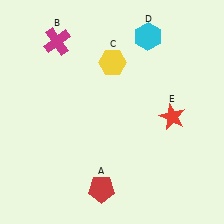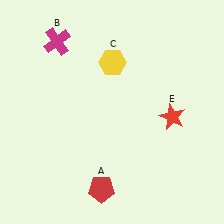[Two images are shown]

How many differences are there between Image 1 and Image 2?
There is 1 difference between the two images.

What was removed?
The cyan hexagon (D) was removed in Image 2.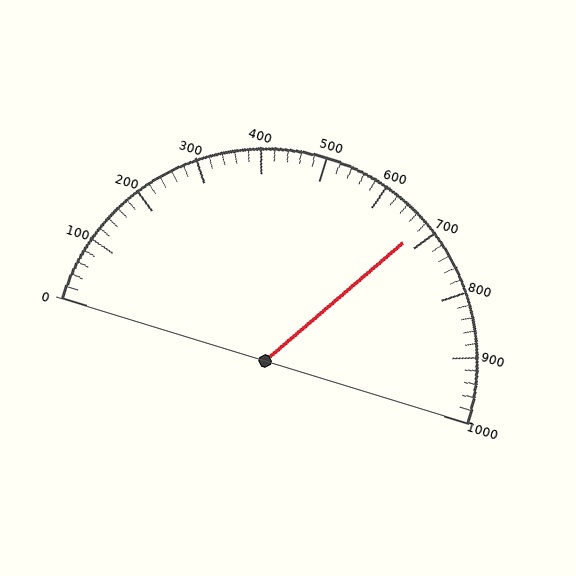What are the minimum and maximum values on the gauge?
The gauge ranges from 0 to 1000.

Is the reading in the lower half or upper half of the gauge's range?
The reading is in the upper half of the range (0 to 1000).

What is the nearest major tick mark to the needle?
The nearest major tick mark is 700.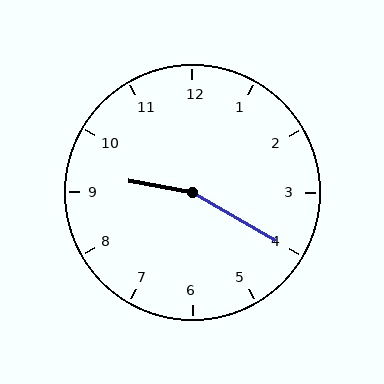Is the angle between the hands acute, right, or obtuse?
It is obtuse.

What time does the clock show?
9:20.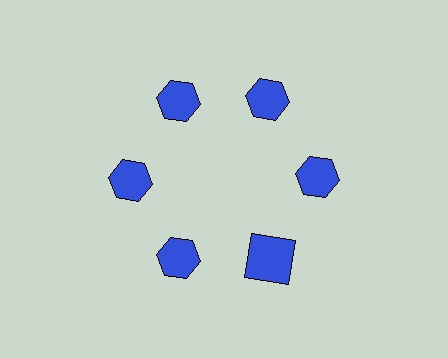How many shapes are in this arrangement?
There are 6 shapes arranged in a ring pattern.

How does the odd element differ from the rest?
It has a different shape: square instead of hexagon.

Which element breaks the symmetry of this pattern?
The blue square at roughly the 5 o'clock position breaks the symmetry. All other shapes are blue hexagons.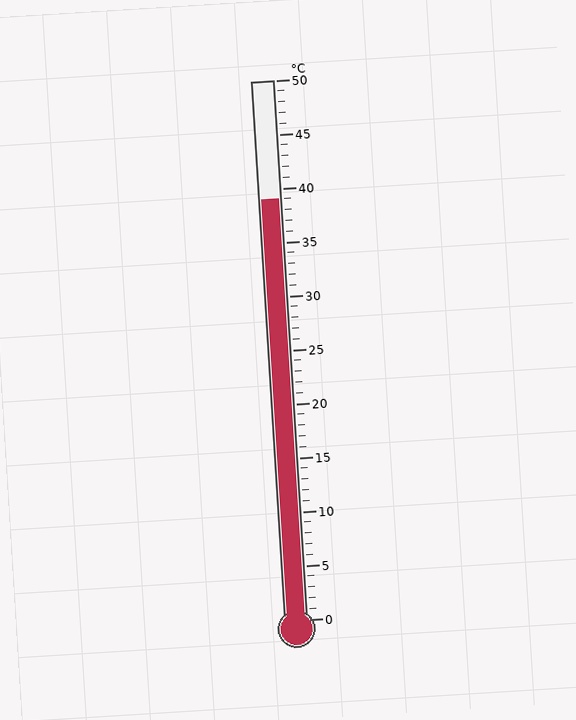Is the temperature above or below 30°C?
The temperature is above 30°C.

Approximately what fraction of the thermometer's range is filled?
The thermometer is filled to approximately 80% of its range.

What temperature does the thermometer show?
The thermometer shows approximately 39°C.